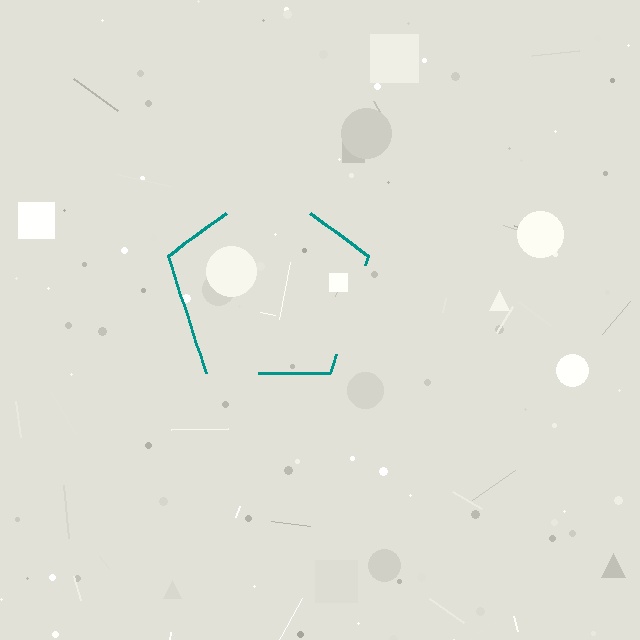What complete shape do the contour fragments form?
The contour fragments form a pentagon.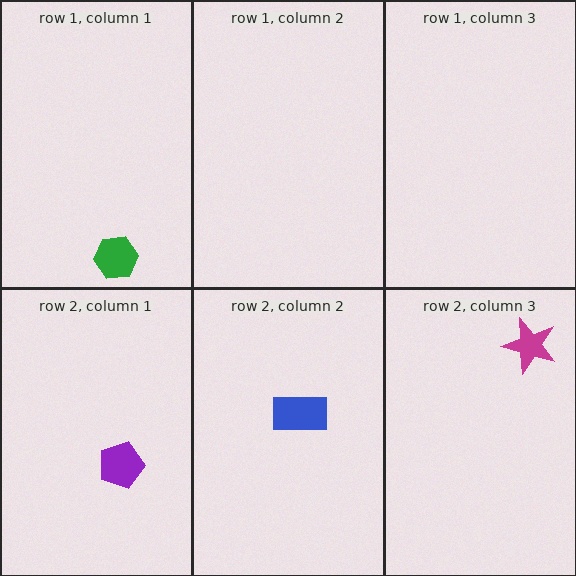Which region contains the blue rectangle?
The row 2, column 2 region.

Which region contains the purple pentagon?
The row 2, column 1 region.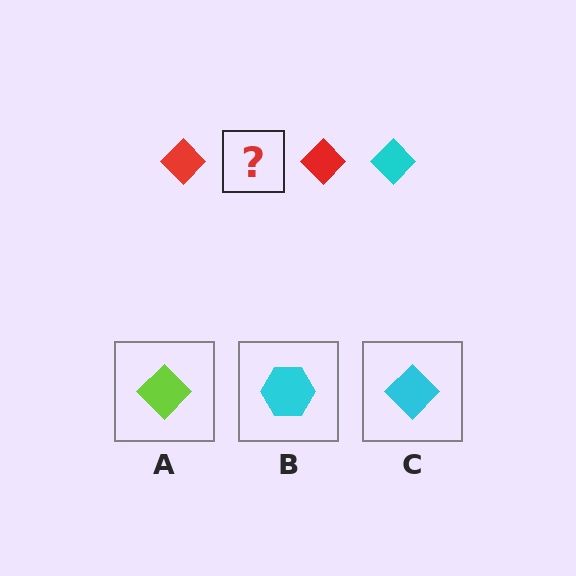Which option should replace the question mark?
Option C.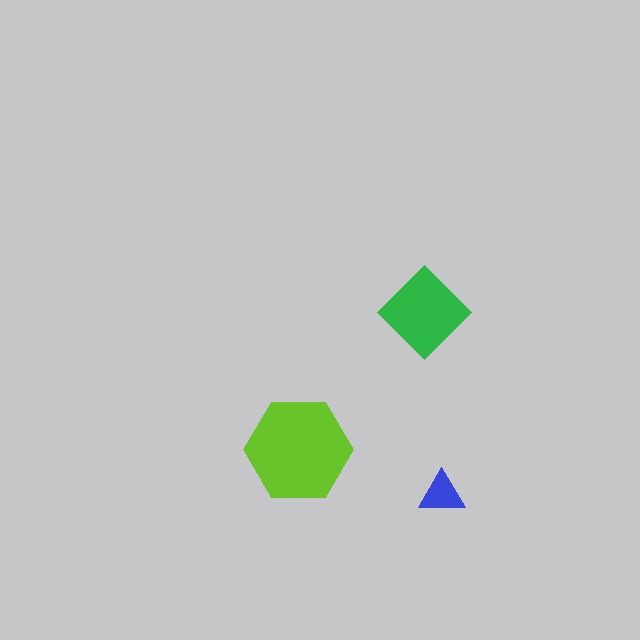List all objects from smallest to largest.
The blue triangle, the green diamond, the lime hexagon.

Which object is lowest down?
The blue triangle is bottommost.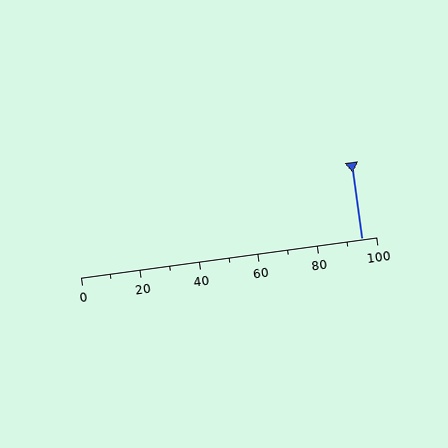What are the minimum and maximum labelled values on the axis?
The axis runs from 0 to 100.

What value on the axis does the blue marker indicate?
The marker indicates approximately 95.